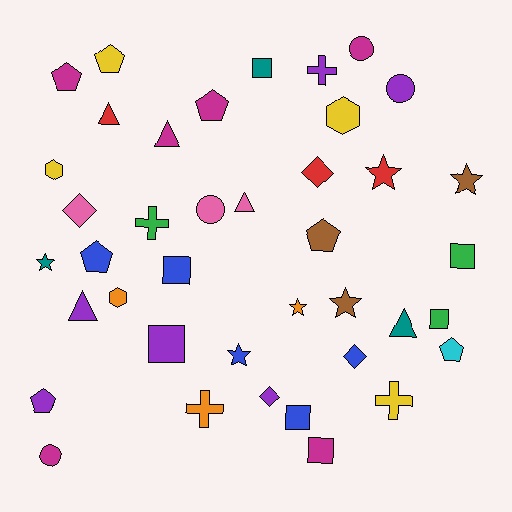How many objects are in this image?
There are 40 objects.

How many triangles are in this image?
There are 5 triangles.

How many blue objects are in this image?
There are 5 blue objects.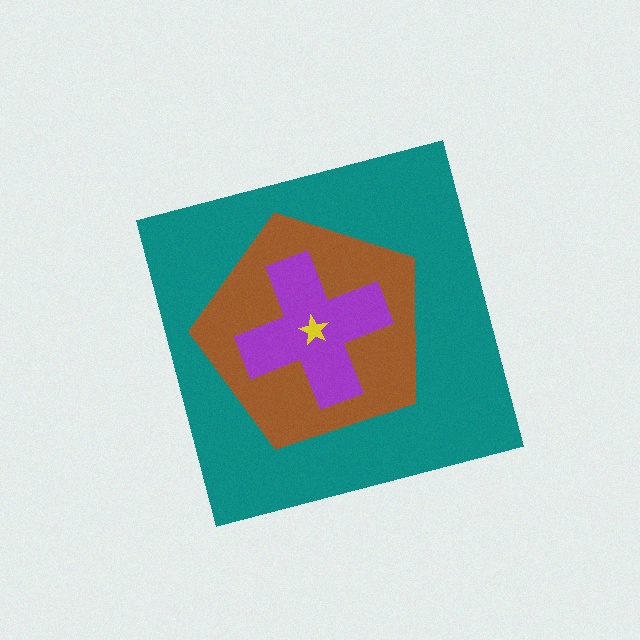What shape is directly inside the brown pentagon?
The purple cross.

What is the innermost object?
The yellow star.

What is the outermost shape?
The teal square.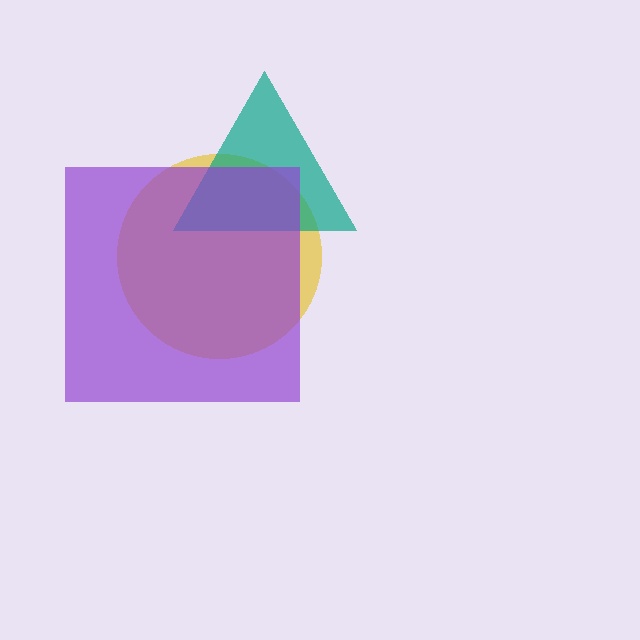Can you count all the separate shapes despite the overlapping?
Yes, there are 3 separate shapes.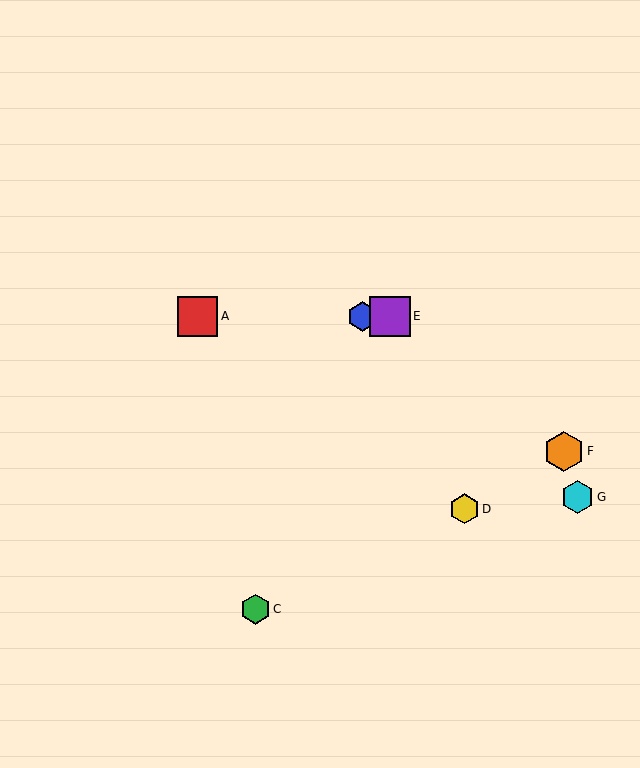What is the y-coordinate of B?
Object B is at y≈316.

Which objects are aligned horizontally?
Objects A, B, E are aligned horizontally.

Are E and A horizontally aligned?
Yes, both are at y≈316.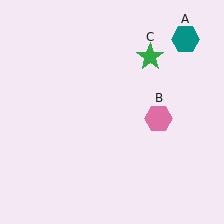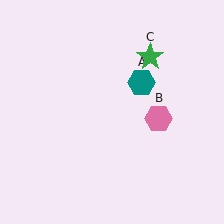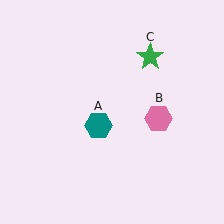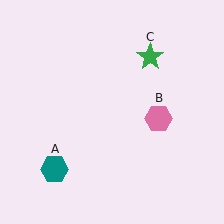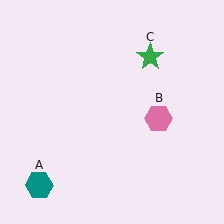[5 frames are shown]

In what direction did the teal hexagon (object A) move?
The teal hexagon (object A) moved down and to the left.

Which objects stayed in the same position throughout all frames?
Pink hexagon (object B) and green star (object C) remained stationary.